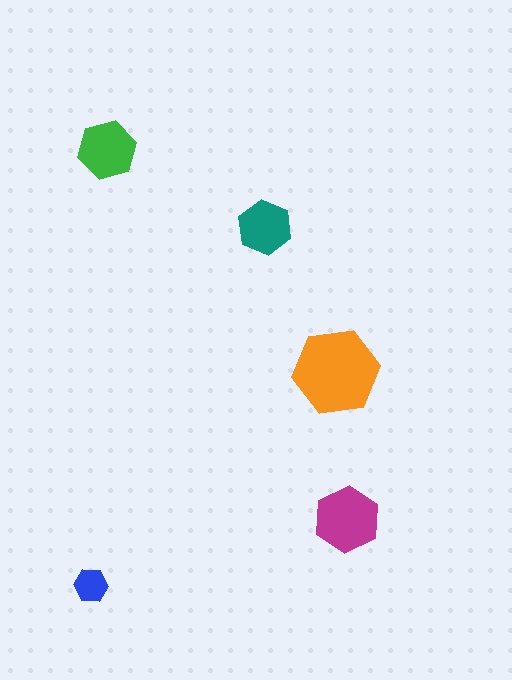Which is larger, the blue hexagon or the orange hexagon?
The orange one.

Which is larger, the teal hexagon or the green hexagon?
The green one.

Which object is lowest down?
The blue hexagon is bottommost.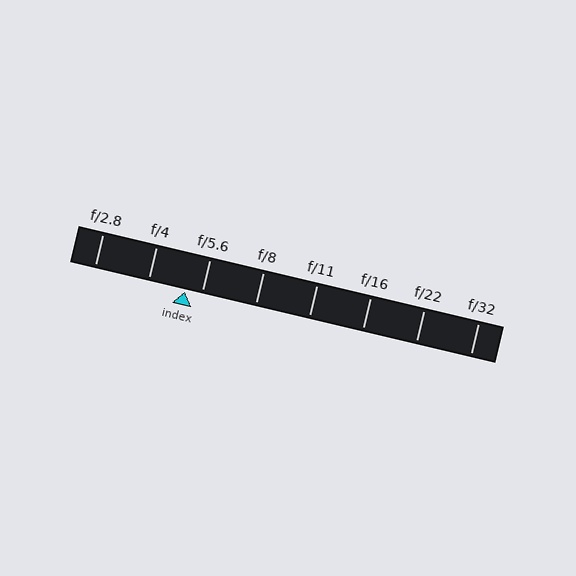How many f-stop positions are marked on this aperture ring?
There are 8 f-stop positions marked.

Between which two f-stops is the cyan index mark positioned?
The index mark is between f/4 and f/5.6.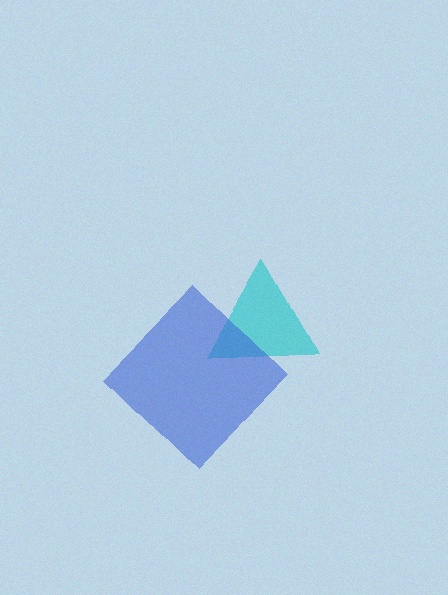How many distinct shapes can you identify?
There are 2 distinct shapes: a cyan triangle, a blue diamond.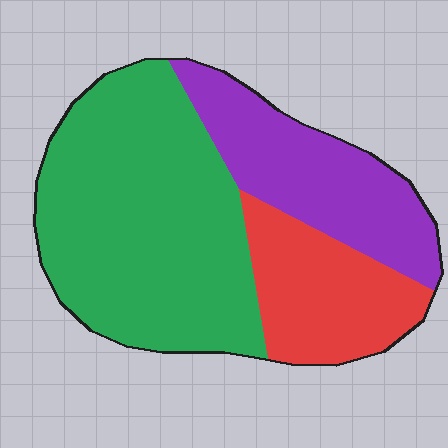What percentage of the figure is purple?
Purple covers about 25% of the figure.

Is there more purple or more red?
Purple.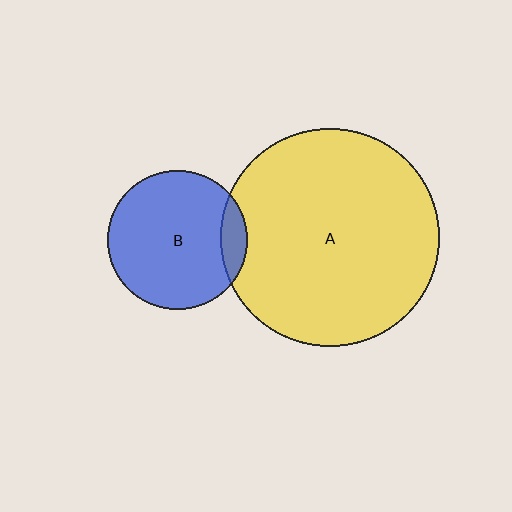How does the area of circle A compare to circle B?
Approximately 2.5 times.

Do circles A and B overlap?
Yes.